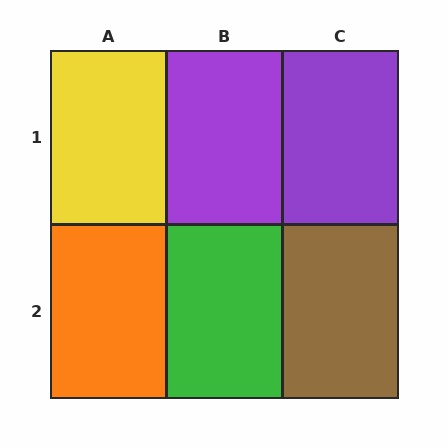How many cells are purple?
2 cells are purple.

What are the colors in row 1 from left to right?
Yellow, purple, purple.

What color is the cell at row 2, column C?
Brown.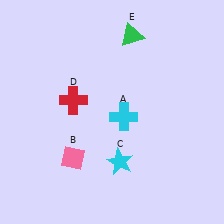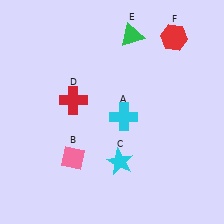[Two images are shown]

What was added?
A red hexagon (F) was added in Image 2.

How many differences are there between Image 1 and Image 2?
There is 1 difference between the two images.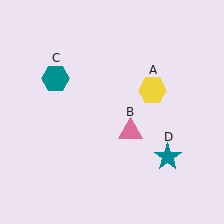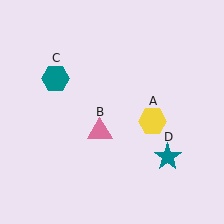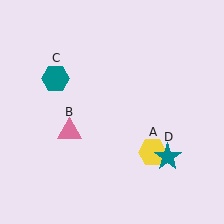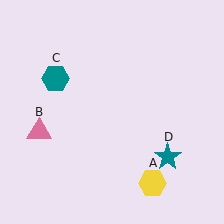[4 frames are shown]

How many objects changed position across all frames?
2 objects changed position: yellow hexagon (object A), pink triangle (object B).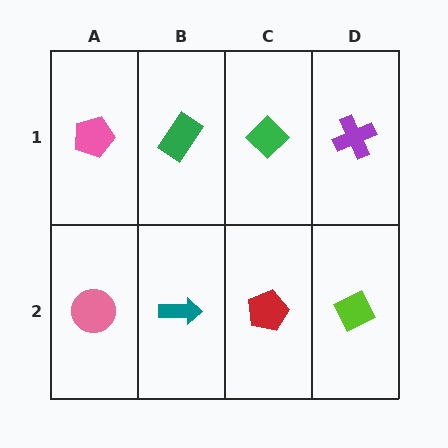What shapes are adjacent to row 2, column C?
A green diamond (row 1, column C), a teal arrow (row 2, column B), a lime diamond (row 2, column D).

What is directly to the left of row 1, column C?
A green rectangle.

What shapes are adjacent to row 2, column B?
A green rectangle (row 1, column B), a pink circle (row 2, column A), a red pentagon (row 2, column C).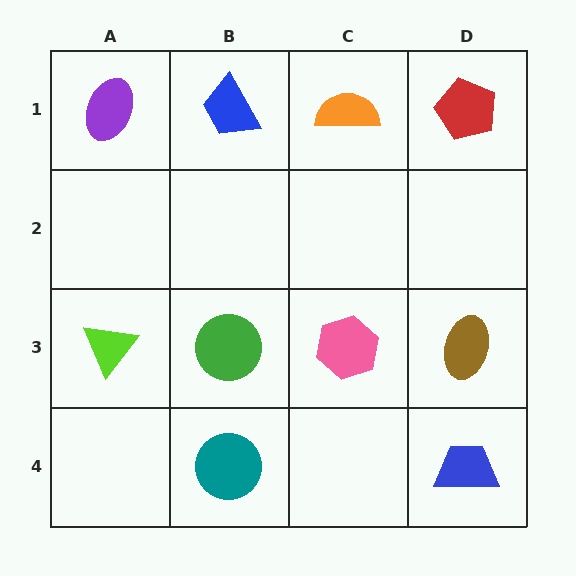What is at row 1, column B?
A blue trapezoid.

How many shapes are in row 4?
2 shapes.